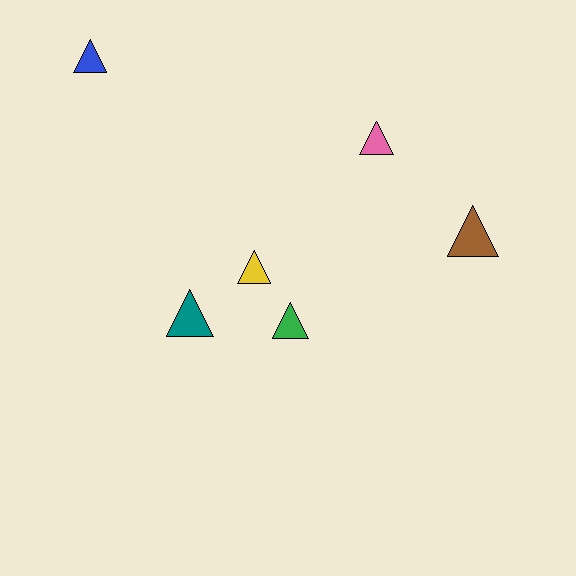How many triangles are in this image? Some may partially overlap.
There are 6 triangles.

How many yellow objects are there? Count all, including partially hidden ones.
There is 1 yellow object.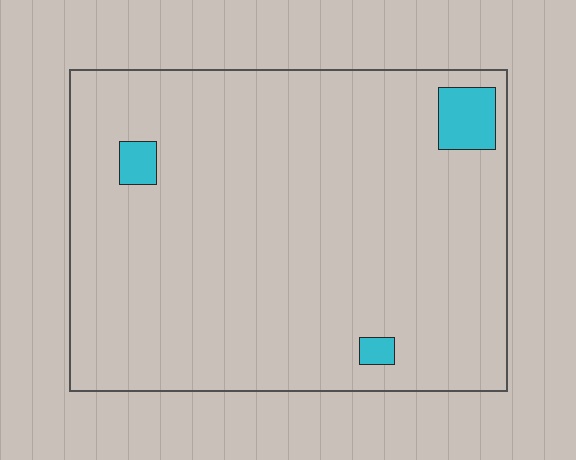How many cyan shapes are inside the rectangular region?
3.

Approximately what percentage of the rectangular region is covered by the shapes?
Approximately 5%.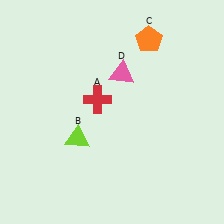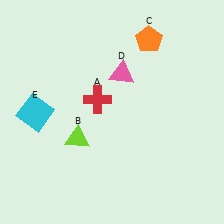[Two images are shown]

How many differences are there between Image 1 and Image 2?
There is 1 difference between the two images.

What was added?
A cyan square (E) was added in Image 2.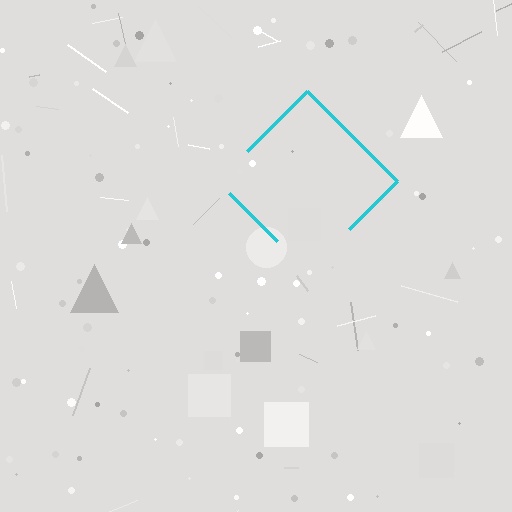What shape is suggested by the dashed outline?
The dashed outline suggests a diamond.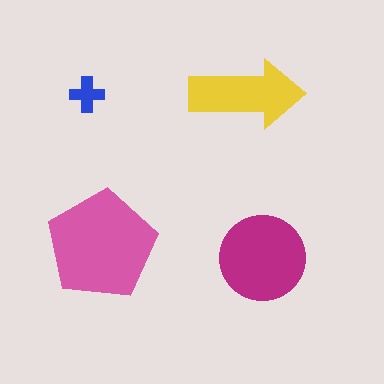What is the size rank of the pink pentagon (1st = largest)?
1st.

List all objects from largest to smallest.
The pink pentagon, the magenta circle, the yellow arrow, the blue cross.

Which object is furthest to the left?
The blue cross is leftmost.